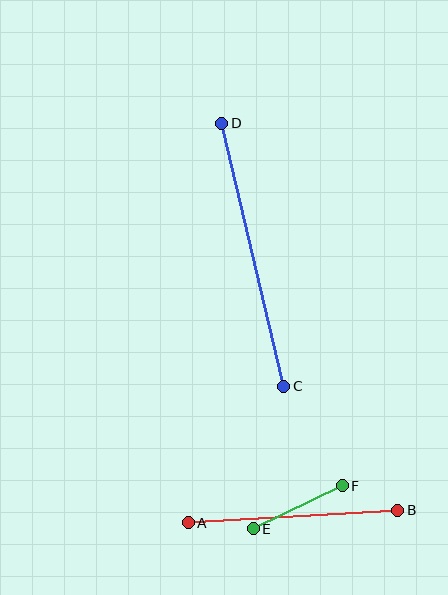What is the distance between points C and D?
The distance is approximately 270 pixels.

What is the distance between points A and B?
The distance is approximately 210 pixels.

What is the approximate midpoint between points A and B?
The midpoint is at approximately (293, 517) pixels.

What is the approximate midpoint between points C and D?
The midpoint is at approximately (253, 255) pixels.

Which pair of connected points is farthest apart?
Points C and D are farthest apart.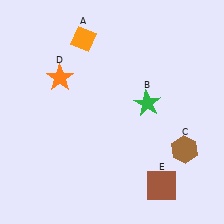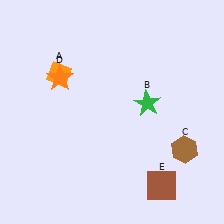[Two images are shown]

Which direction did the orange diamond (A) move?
The orange diamond (A) moved down.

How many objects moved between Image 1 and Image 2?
1 object moved between the two images.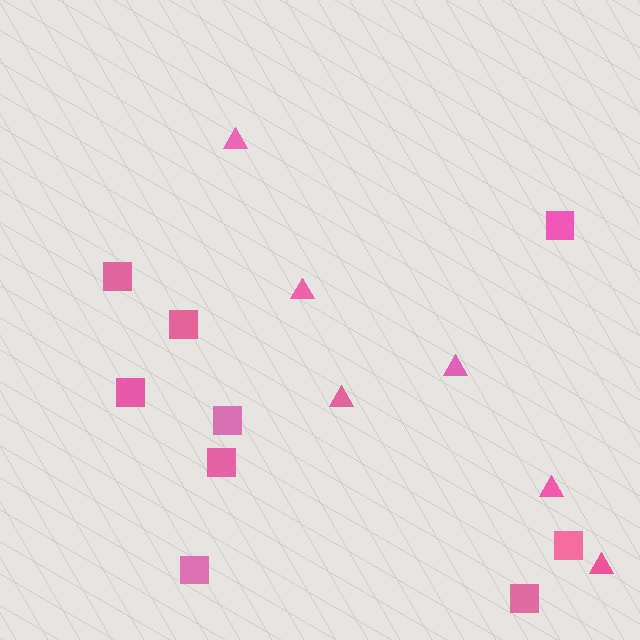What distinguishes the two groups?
There are 2 groups: one group of squares (9) and one group of triangles (6).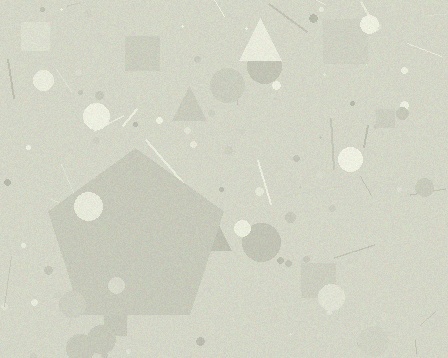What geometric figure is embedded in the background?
A pentagon is embedded in the background.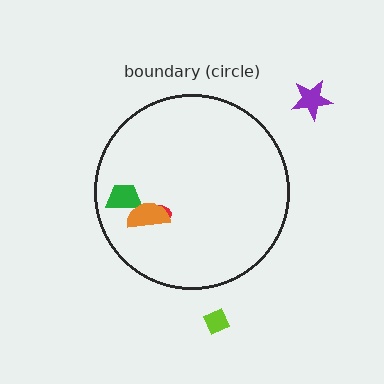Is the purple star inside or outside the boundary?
Outside.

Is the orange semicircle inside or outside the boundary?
Inside.